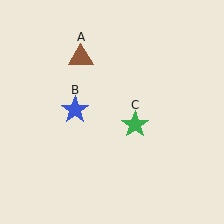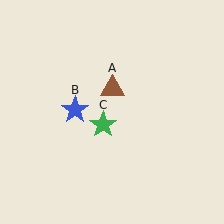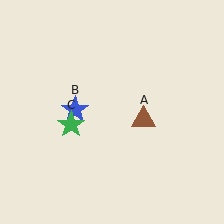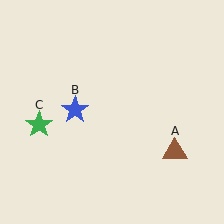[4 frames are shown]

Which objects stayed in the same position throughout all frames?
Blue star (object B) remained stationary.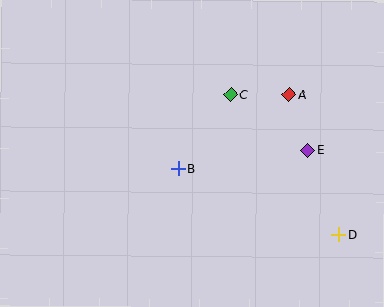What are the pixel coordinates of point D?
Point D is at (339, 235).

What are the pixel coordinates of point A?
Point A is at (289, 94).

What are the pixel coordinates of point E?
Point E is at (308, 150).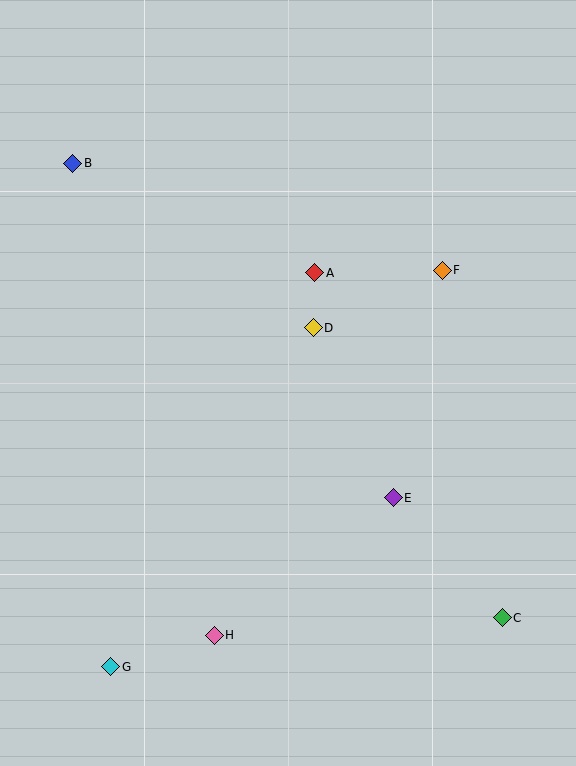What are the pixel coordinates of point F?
Point F is at (442, 270).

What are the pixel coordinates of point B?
Point B is at (73, 163).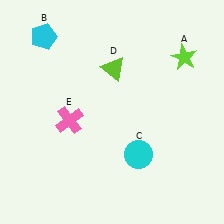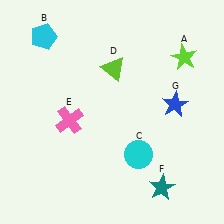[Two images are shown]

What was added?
A teal star (F), a blue star (G) were added in Image 2.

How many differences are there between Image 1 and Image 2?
There are 2 differences between the two images.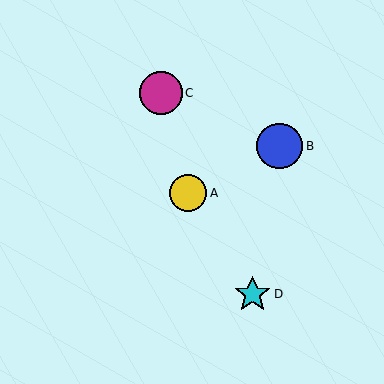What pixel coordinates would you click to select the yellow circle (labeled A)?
Click at (188, 193) to select the yellow circle A.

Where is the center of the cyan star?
The center of the cyan star is at (252, 294).